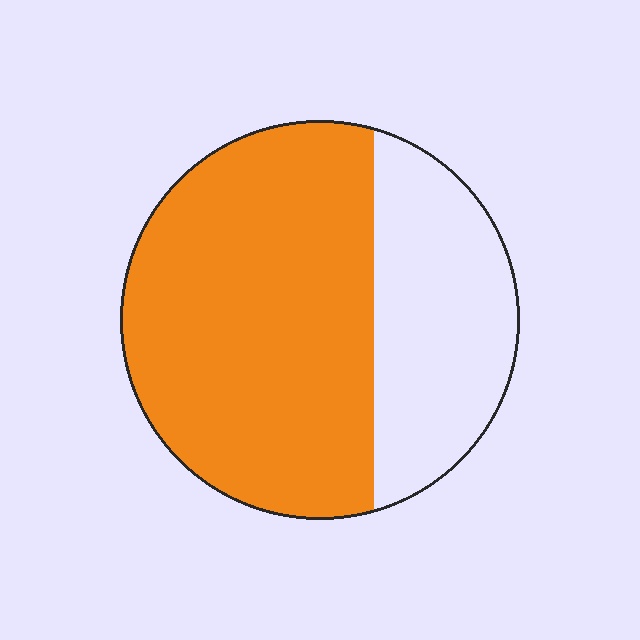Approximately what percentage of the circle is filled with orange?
Approximately 65%.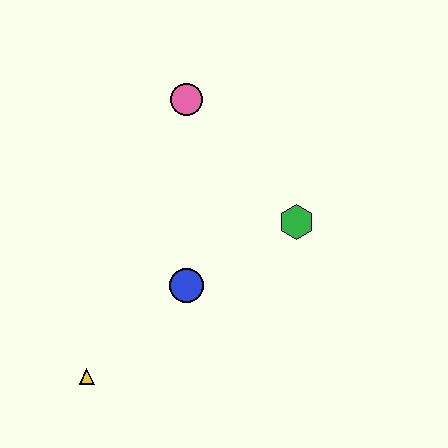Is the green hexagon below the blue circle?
No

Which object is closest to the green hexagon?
The blue circle is closest to the green hexagon.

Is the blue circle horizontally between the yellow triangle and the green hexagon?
Yes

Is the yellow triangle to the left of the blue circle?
Yes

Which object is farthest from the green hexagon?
The yellow triangle is farthest from the green hexagon.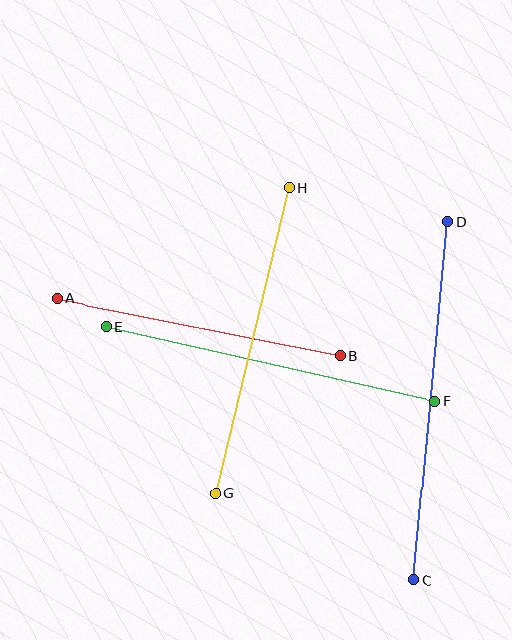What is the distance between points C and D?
The distance is approximately 361 pixels.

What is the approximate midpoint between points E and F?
The midpoint is at approximately (270, 364) pixels.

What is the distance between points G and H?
The distance is approximately 314 pixels.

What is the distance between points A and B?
The distance is approximately 289 pixels.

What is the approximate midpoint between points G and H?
The midpoint is at approximately (253, 341) pixels.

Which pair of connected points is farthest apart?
Points C and D are farthest apart.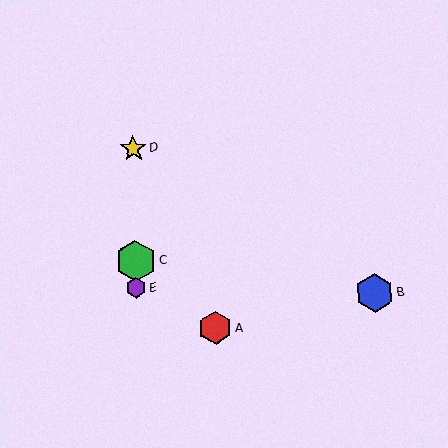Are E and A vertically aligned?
No, E is at x≈136 and A is at x≈215.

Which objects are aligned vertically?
Objects C, D, E are aligned vertically.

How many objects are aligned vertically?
3 objects (C, D, E) are aligned vertically.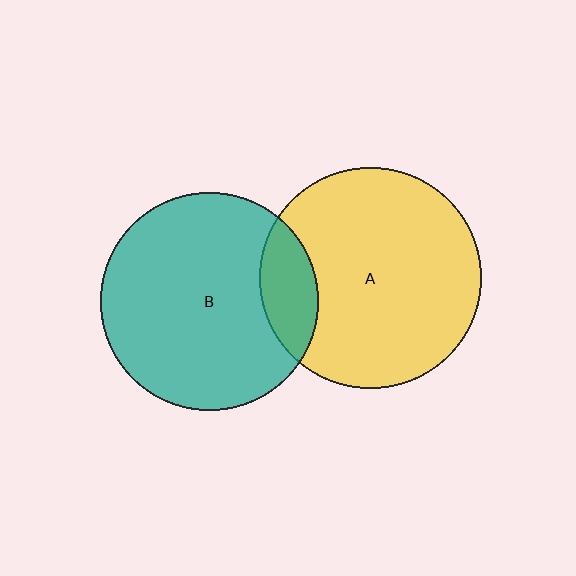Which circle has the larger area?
Circle A (yellow).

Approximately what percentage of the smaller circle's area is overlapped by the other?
Approximately 15%.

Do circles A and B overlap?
Yes.